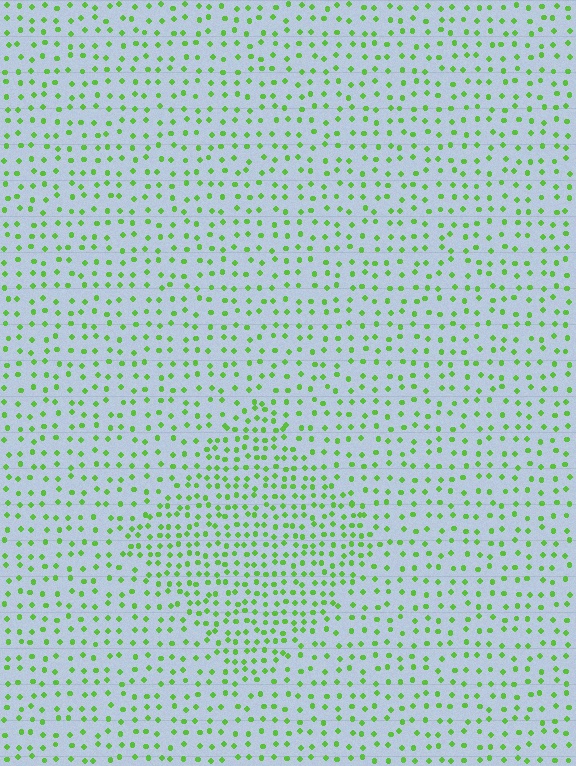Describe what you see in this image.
The image contains small lime elements arranged at two different densities. A diamond-shaped region is visible where the elements are more densely packed than the surrounding area.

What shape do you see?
I see a diamond.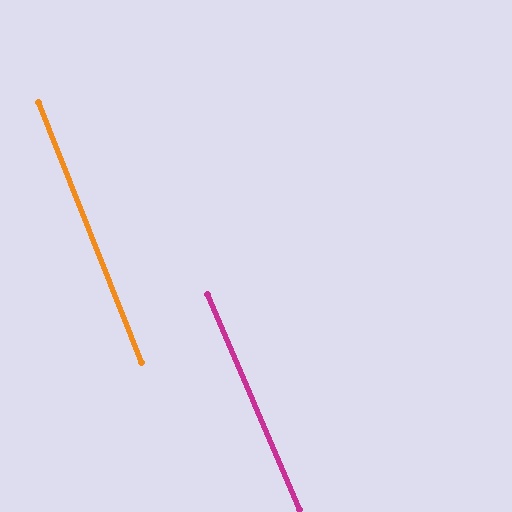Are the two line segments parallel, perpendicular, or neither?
Parallel — their directions differ by only 1.6°.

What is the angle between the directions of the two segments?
Approximately 2 degrees.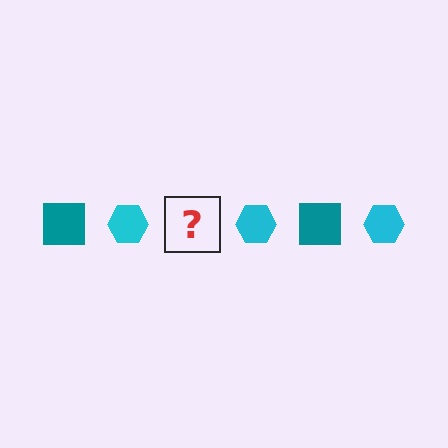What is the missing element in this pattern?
The missing element is a teal square.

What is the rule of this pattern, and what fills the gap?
The rule is that the pattern alternates between teal square and cyan hexagon. The gap should be filled with a teal square.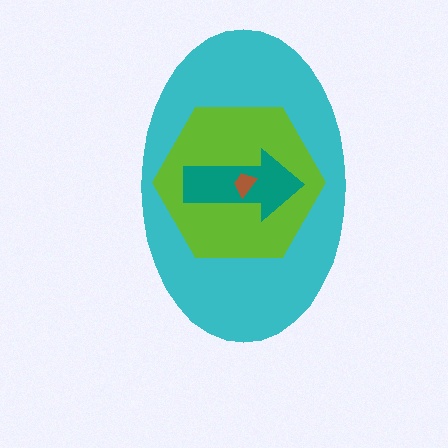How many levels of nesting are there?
4.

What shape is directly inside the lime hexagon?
The teal arrow.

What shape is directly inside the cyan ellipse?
The lime hexagon.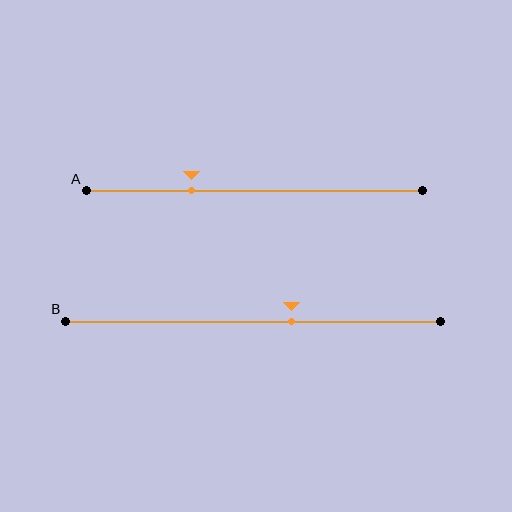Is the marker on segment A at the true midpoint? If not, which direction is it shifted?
No, the marker on segment A is shifted to the left by about 19% of the segment length.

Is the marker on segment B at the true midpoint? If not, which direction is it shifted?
No, the marker on segment B is shifted to the right by about 10% of the segment length.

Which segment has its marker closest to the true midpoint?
Segment B has its marker closest to the true midpoint.